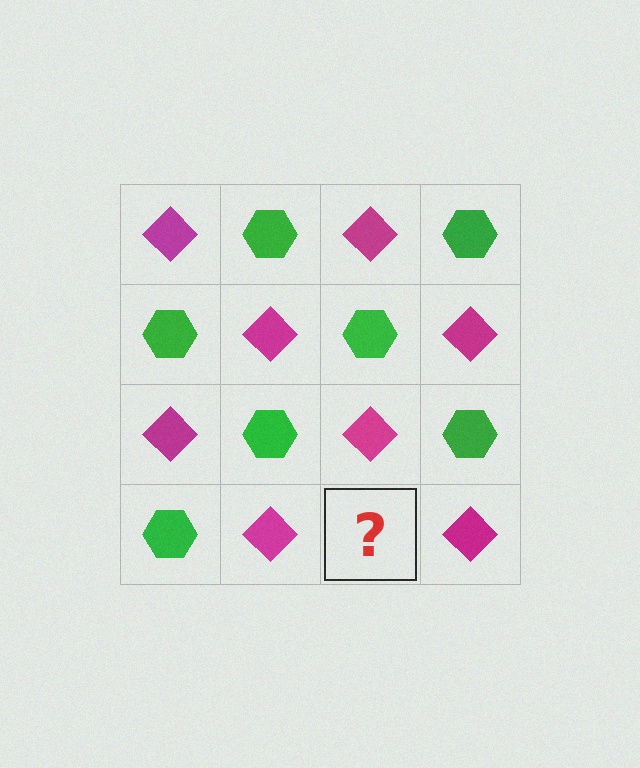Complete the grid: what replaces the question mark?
The question mark should be replaced with a green hexagon.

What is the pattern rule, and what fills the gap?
The rule is that it alternates magenta diamond and green hexagon in a checkerboard pattern. The gap should be filled with a green hexagon.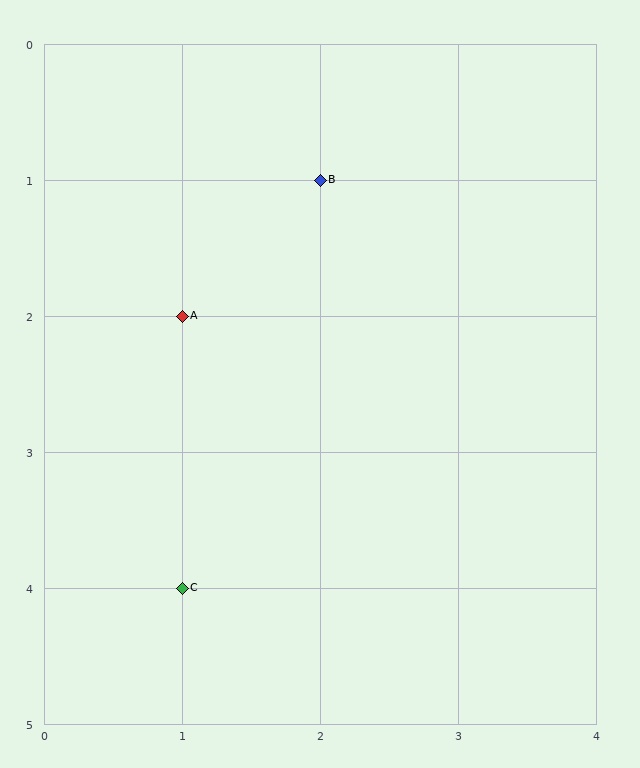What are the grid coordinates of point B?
Point B is at grid coordinates (2, 1).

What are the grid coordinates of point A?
Point A is at grid coordinates (1, 2).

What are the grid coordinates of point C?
Point C is at grid coordinates (1, 4).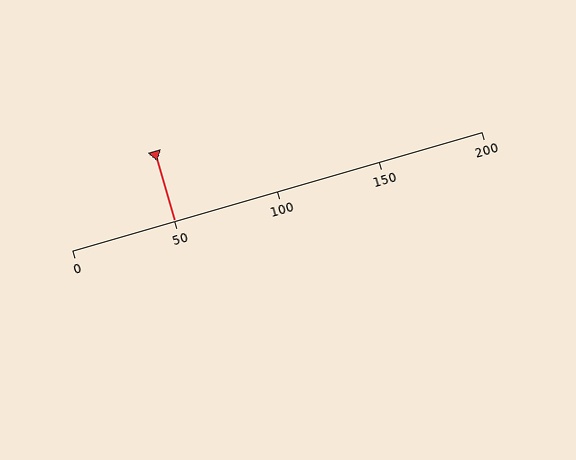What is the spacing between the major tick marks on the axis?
The major ticks are spaced 50 apart.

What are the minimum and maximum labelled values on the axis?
The axis runs from 0 to 200.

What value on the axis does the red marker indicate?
The marker indicates approximately 50.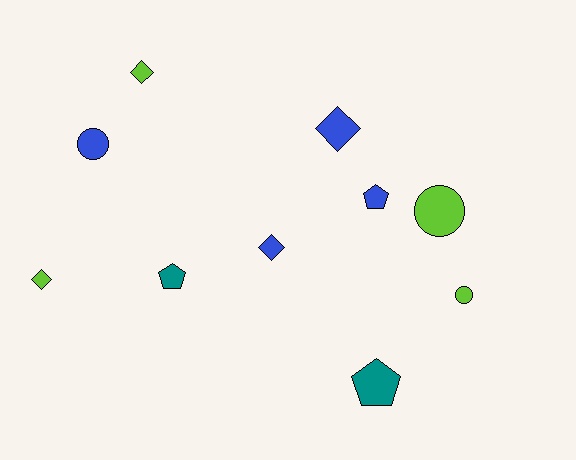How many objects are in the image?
There are 10 objects.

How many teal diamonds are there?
There are no teal diamonds.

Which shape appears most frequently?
Diamond, with 4 objects.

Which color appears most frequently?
Lime, with 4 objects.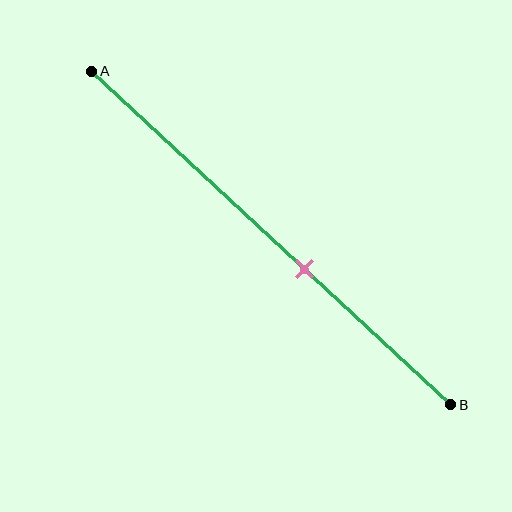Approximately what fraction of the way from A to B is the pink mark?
The pink mark is approximately 60% of the way from A to B.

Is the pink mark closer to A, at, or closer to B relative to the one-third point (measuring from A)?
The pink mark is closer to point B than the one-third point of segment AB.